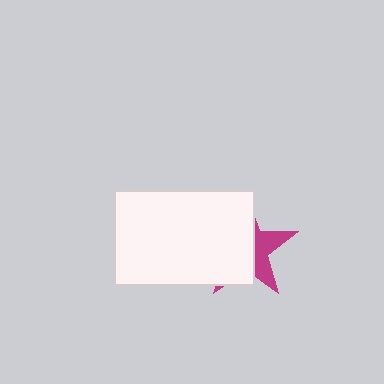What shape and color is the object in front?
The object in front is a white rectangle.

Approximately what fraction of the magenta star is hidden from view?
Roughly 66% of the magenta star is hidden behind the white rectangle.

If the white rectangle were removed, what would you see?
You would see the complete magenta star.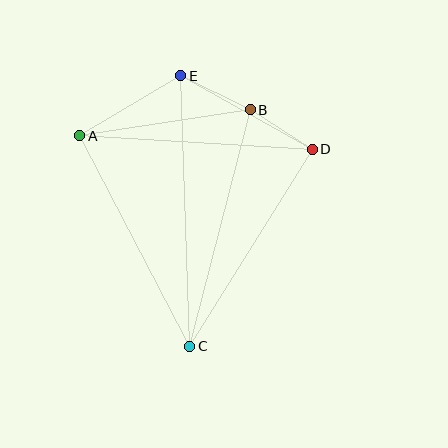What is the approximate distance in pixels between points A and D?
The distance between A and D is approximately 233 pixels.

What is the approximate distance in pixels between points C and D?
The distance between C and D is approximately 232 pixels.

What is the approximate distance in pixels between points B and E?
The distance between B and E is approximately 77 pixels.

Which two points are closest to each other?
Points B and D are closest to each other.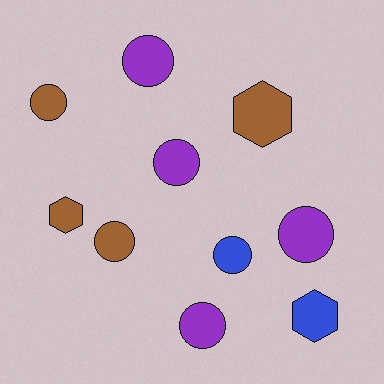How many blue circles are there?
There is 1 blue circle.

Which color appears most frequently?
Purple, with 4 objects.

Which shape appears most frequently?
Circle, with 7 objects.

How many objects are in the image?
There are 10 objects.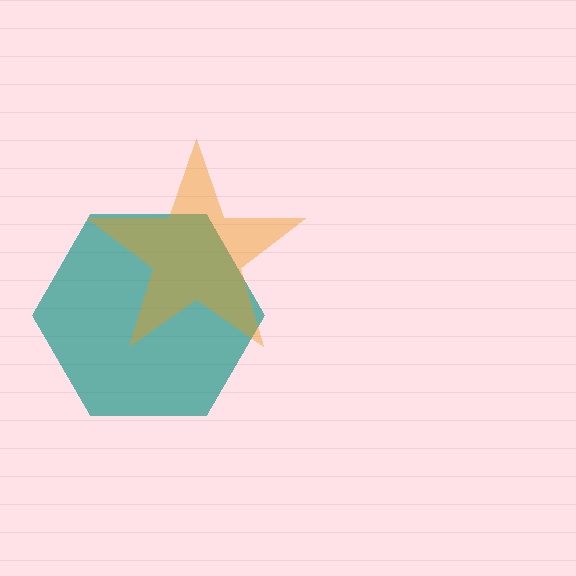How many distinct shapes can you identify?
There are 2 distinct shapes: a teal hexagon, an orange star.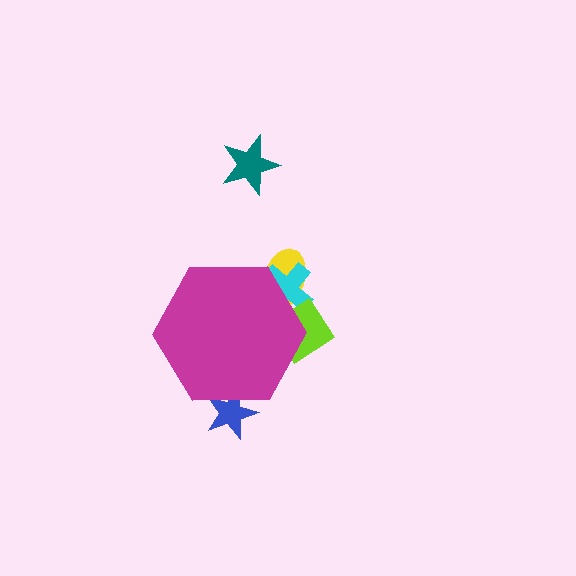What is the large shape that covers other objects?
A magenta hexagon.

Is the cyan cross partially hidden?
Yes, the cyan cross is partially hidden behind the magenta hexagon.